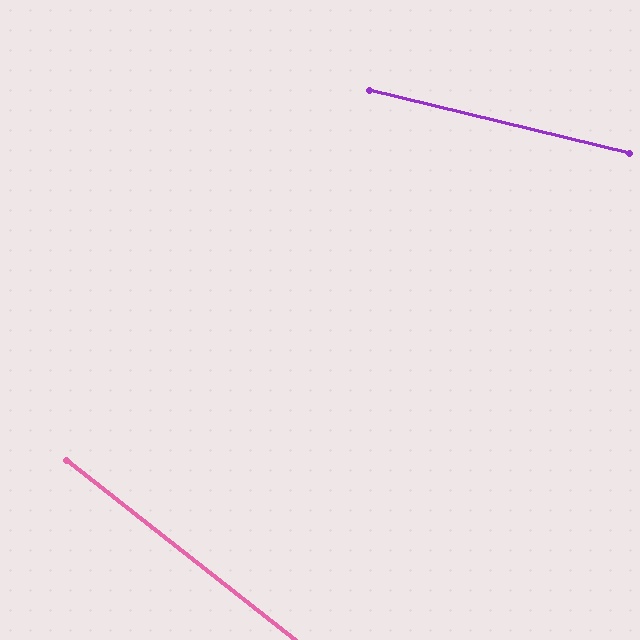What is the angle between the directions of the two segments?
Approximately 25 degrees.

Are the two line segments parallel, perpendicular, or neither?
Neither parallel nor perpendicular — they differ by about 25°.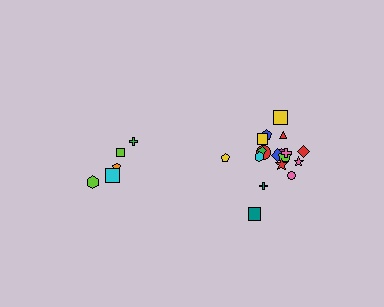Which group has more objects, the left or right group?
The right group.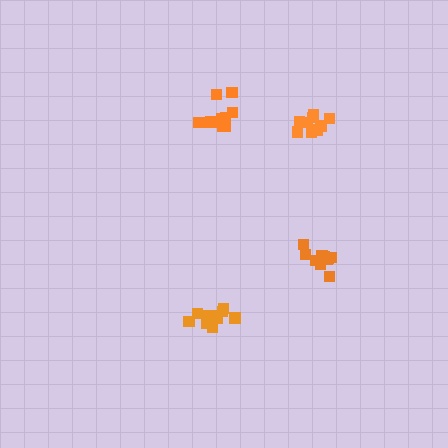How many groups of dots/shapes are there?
There are 4 groups.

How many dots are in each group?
Group 1: 10 dots, Group 2: 12 dots, Group 3: 9 dots, Group 4: 11 dots (42 total).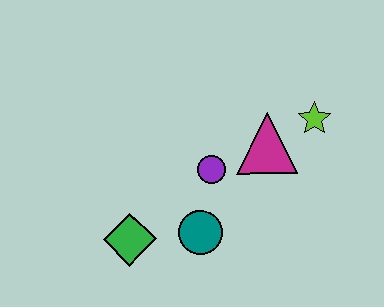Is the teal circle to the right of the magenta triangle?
No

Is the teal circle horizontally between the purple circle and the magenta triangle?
No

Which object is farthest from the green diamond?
The lime star is farthest from the green diamond.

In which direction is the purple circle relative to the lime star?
The purple circle is to the left of the lime star.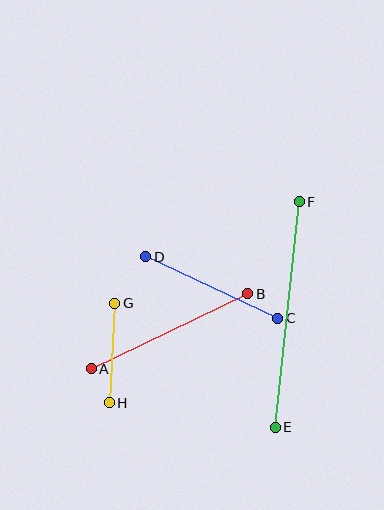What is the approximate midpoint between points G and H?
The midpoint is at approximately (112, 353) pixels.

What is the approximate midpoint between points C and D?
The midpoint is at approximately (212, 287) pixels.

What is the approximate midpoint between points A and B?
The midpoint is at approximately (169, 331) pixels.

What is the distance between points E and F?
The distance is approximately 227 pixels.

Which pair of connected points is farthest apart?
Points E and F are farthest apart.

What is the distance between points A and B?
The distance is approximately 173 pixels.